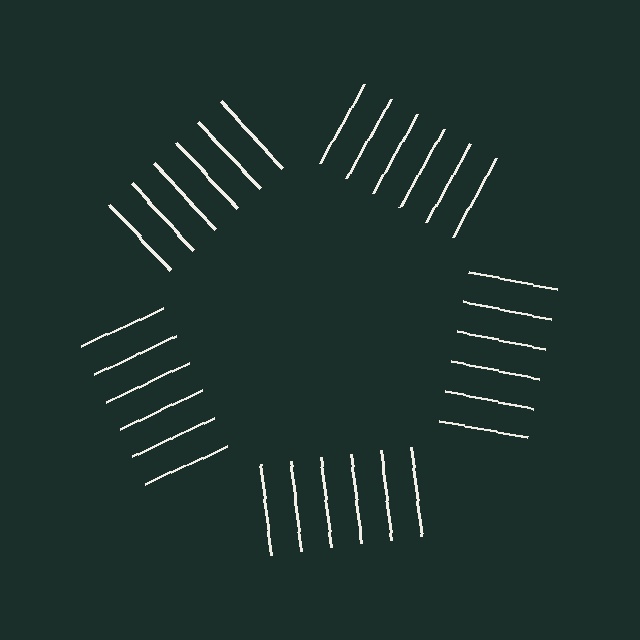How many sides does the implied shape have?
5 sides — the line-ends trace a pentagon.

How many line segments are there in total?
30 — 6 along each of the 5 edges.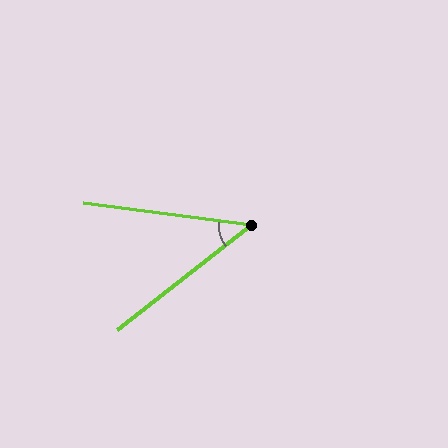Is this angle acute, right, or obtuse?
It is acute.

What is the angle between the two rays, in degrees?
Approximately 45 degrees.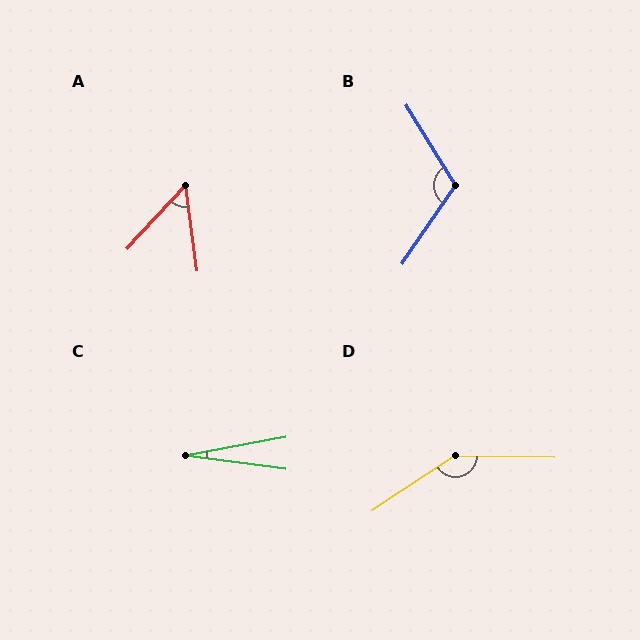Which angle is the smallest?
C, at approximately 18 degrees.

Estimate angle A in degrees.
Approximately 51 degrees.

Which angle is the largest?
D, at approximately 145 degrees.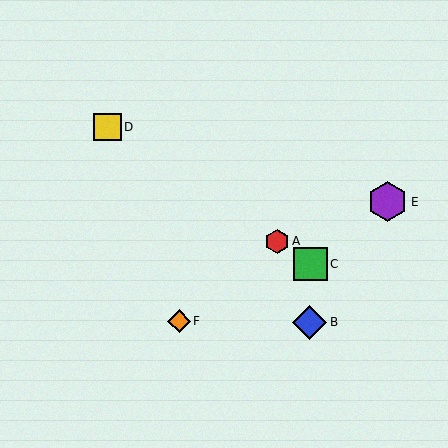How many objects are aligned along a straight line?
3 objects (A, C, D) are aligned along a straight line.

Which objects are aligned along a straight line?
Objects A, C, D are aligned along a straight line.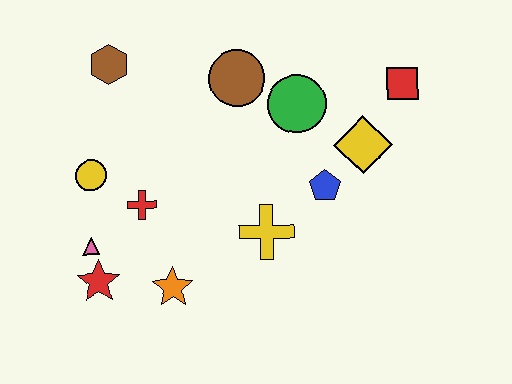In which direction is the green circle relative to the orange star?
The green circle is above the orange star.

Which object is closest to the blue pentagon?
The yellow diamond is closest to the blue pentagon.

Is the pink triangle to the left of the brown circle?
Yes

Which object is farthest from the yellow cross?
The brown hexagon is farthest from the yellow cross.